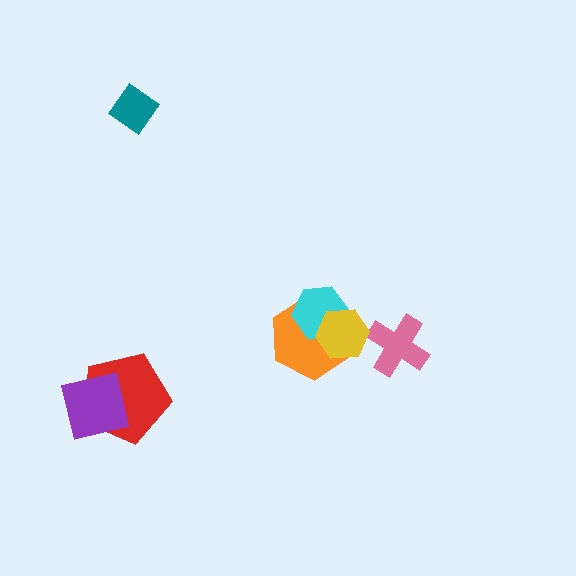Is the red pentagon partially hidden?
Yes, it is partially covered by another shape.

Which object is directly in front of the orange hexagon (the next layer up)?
The cyan hexagon is directly in front of the orange hexagon.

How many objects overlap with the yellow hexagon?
2 objects overlap with the yellow hexagon.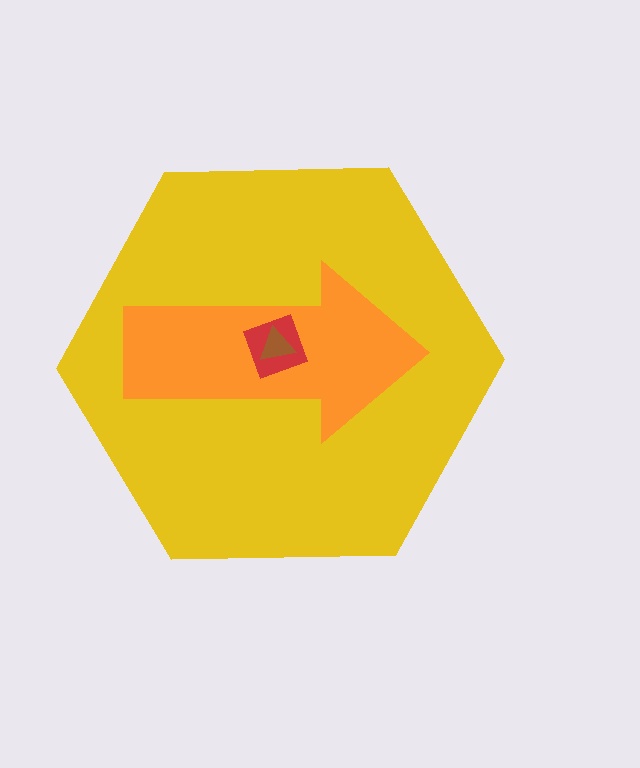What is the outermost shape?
The yellow hexagon.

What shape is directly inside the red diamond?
The brown triangle.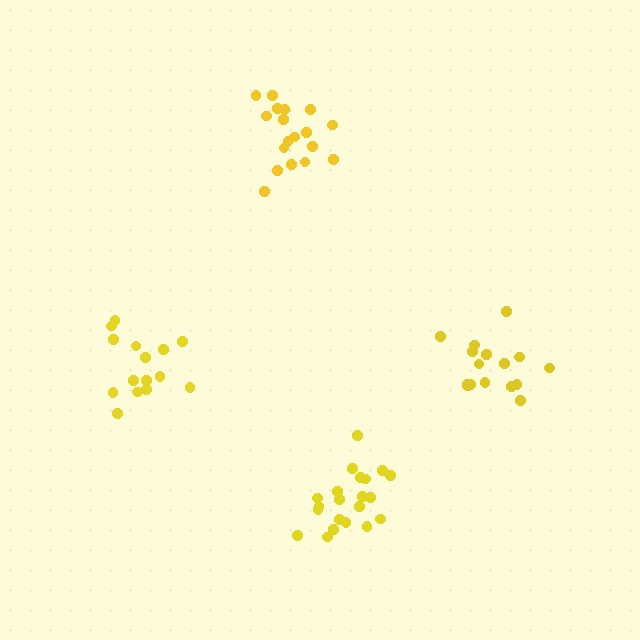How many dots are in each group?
Group 1: 21 dots, Group 2: 15 dots, Group 3: 16 dots, Group 4: 18 dots (70 total).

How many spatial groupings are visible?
There are 4 spatial groupings.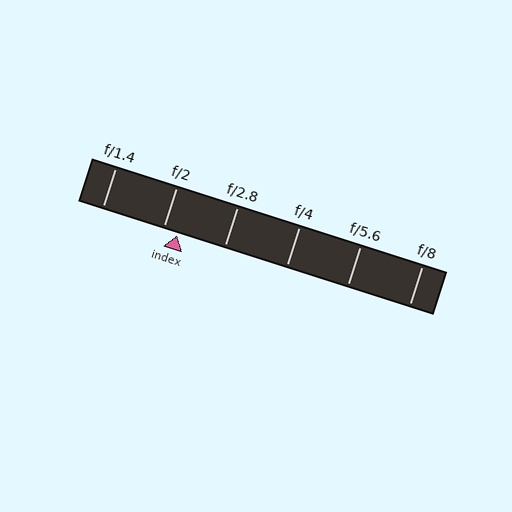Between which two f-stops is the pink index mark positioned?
The index mark is between f/2 and f/2.8.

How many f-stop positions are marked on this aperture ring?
There are 6 f-stop positions marked.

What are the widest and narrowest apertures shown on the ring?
The widest aperture shown is f/1.4 and the narrowest is f/8.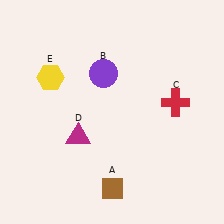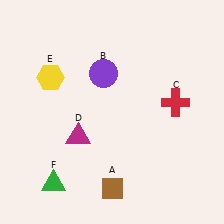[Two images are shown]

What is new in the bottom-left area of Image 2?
A green triangle (F) was added in the bottom-left area of Image 2.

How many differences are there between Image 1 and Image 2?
There is 1 difference between the two images.